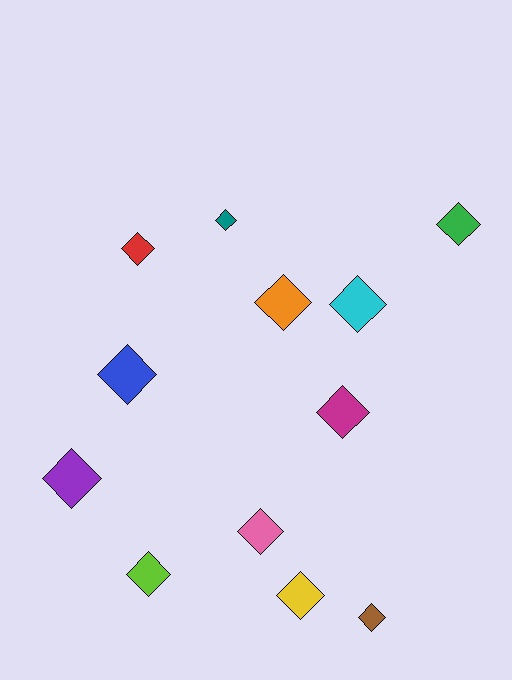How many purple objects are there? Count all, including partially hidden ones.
There is 1 purple object.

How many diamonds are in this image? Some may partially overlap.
There are 12 diamonds.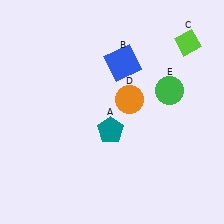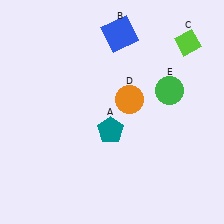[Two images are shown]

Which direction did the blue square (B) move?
The blue square (B) moved up.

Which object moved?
The blue square (B) moved up.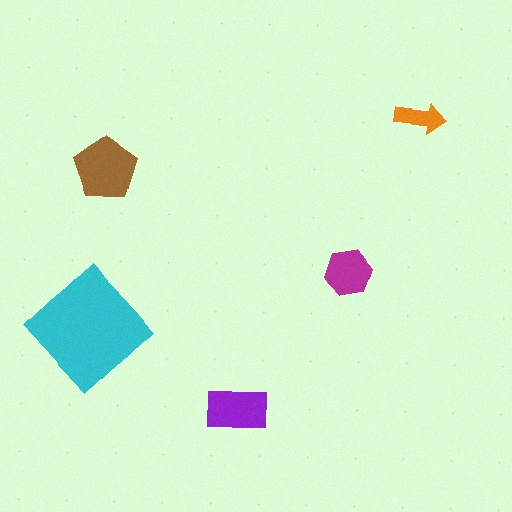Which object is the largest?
The cyan diamond.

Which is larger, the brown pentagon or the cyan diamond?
The cyan diamond.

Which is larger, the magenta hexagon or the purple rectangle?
The purple rectangle.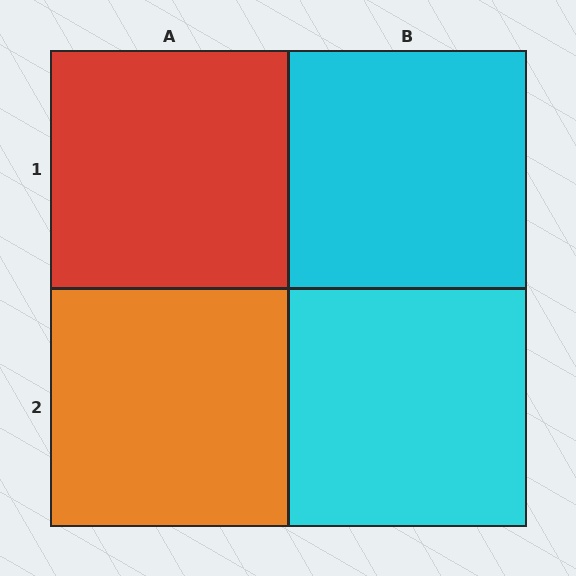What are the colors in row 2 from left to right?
Orange, cyan.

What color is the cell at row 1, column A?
Red.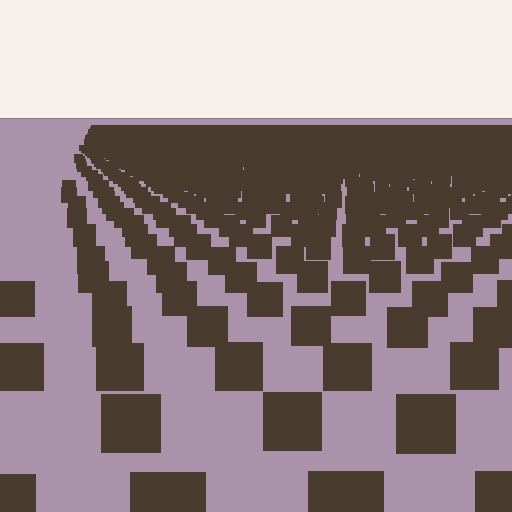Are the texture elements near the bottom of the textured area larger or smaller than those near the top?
Larger. Near the bottom, elements are closer to the viewer and appear at a bigger on-screen size.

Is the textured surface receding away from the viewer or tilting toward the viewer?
The surface is receding away from the viewer. Texture elements get smaller and denser toward the top.